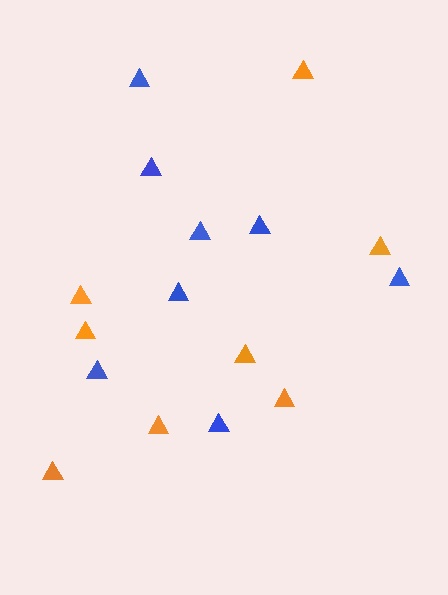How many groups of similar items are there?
There are 2 groups: one group of orange triangles (8) and one group of blue triangles (8).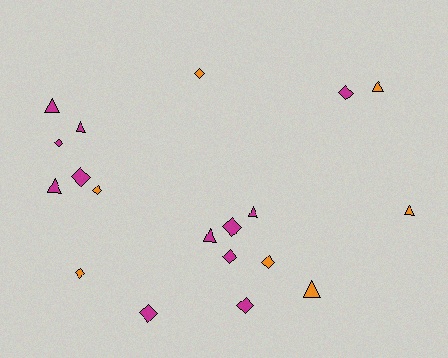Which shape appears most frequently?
Diamond, with 11 objects.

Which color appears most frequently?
Magenta, with 12 objects.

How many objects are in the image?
There are 19 objects.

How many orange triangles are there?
There are 3 orange triangles.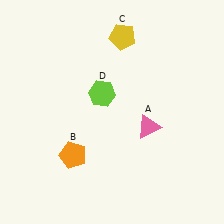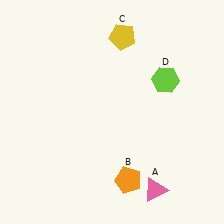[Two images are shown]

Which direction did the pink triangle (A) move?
The pink triangle (A) moved down.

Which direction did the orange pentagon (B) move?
The orange pentagon (B) moved right.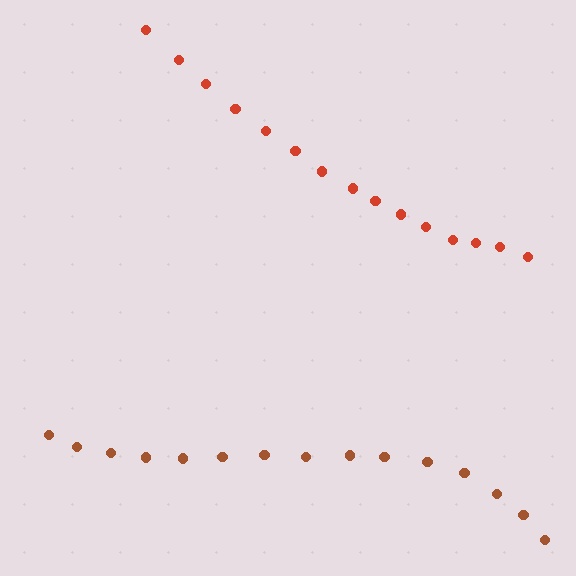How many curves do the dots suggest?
There are 2 distinct paths.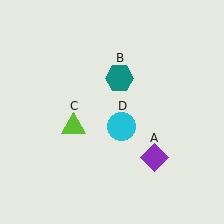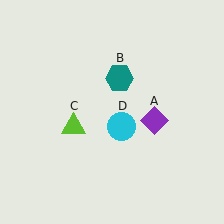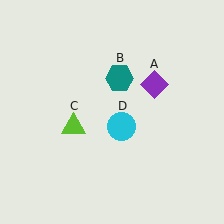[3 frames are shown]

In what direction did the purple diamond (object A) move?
The purple diamond (object A) moved up.